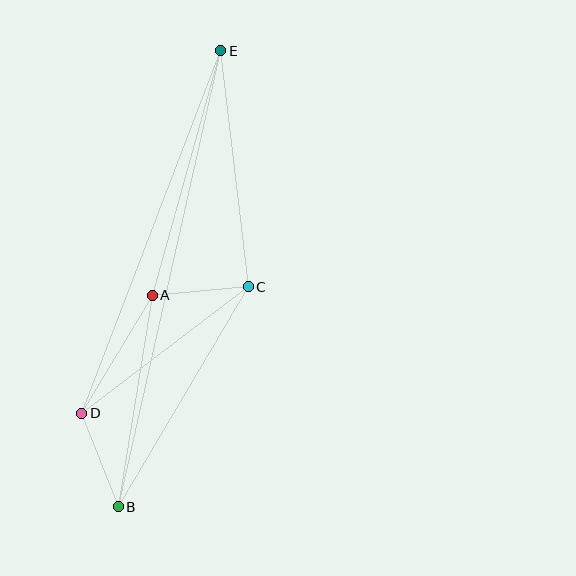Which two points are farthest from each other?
Points B and E are farthest from each other.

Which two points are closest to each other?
Points A and C are closest to each other.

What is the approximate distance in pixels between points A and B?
The distance between A and B is approximately 214 pixels.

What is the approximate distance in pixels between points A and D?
The distance between A and D is approximately 137 pixels.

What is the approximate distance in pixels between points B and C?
The distance between B and C is approximately 256 pixels.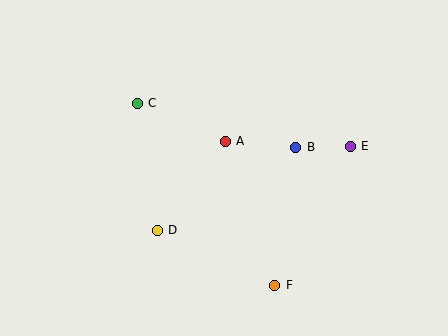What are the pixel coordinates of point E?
Point E is at (350, 146).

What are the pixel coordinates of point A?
Point A is at (225, 141).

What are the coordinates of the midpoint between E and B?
The midpoint between E and B is at (323, 147).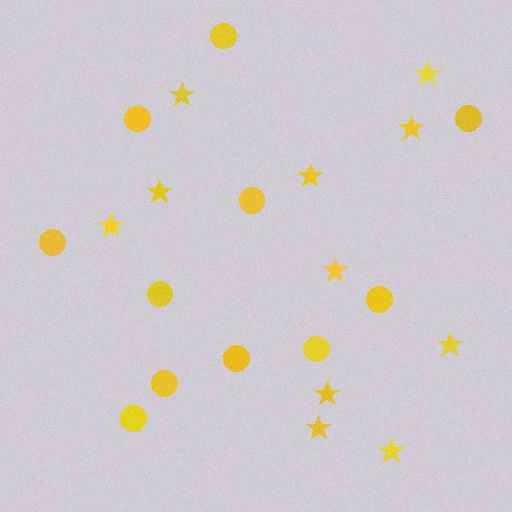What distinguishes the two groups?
There are 2 groups: one group of circles (11) and one group of stars (11).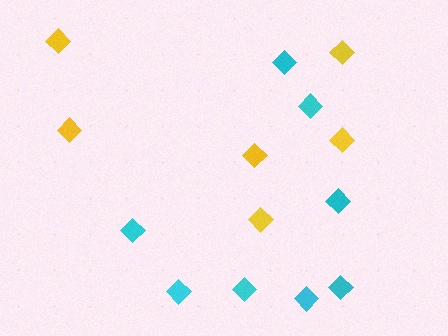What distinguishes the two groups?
There are 2 groups: one group of cyan diamonds (8) and one group of yellow diamonds (6).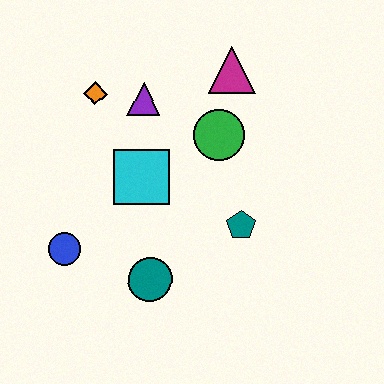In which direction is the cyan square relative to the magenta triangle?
The cyan square is below the magenta triangle.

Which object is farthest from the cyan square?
The magenta triangle is farthest from the cyan square.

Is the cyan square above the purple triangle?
No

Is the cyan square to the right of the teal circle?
No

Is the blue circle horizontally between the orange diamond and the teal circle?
No